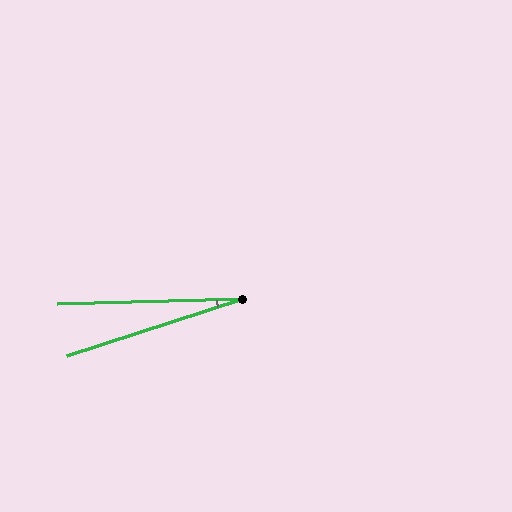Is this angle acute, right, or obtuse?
It is acute.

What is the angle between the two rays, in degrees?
Approximately 16 degrees.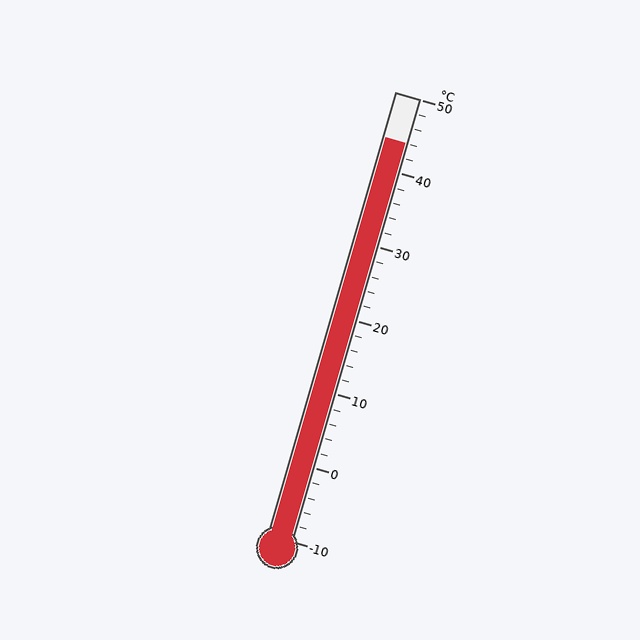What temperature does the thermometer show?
The thermometer shows approximately 44°C.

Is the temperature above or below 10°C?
The temperature is above 10°C.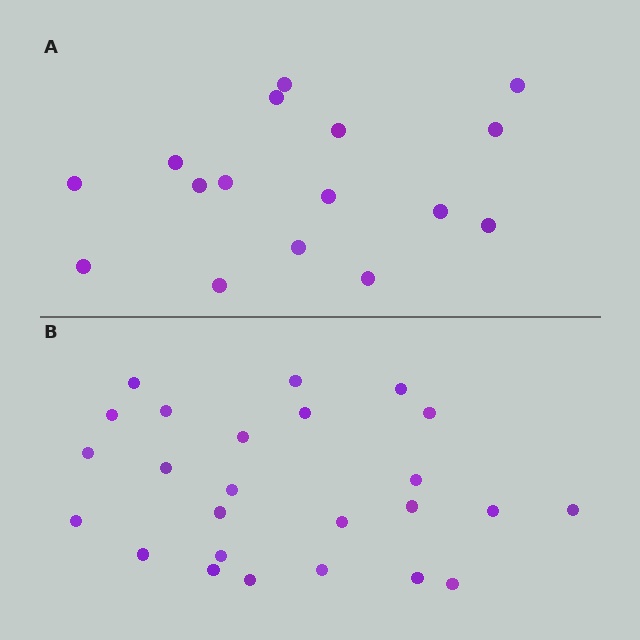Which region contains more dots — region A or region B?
Region B (the bottom region) has more dots.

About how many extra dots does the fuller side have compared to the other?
Region B has roughly 8 or so more dots than region A.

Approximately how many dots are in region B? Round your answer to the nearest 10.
About 20 dots. (The exact count is 25, which rounds to 20.)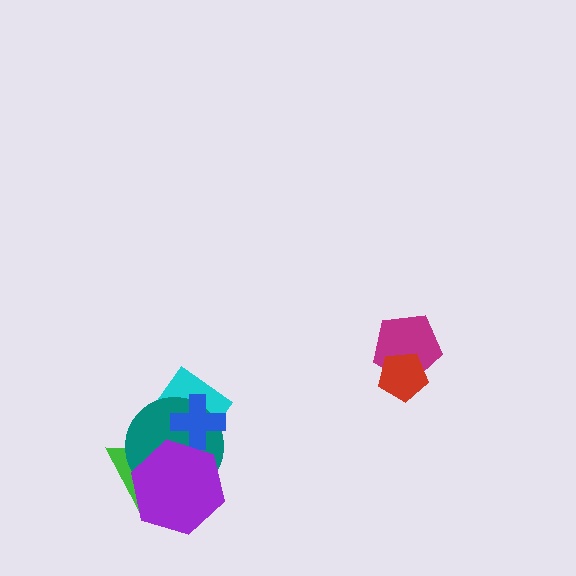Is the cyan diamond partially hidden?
Yes, it is partially covered by another shape.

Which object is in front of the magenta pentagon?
The red pentagon is in front of the magenta pentagon.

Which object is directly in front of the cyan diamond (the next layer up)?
The teal circle is directly in front of the cyan diamond.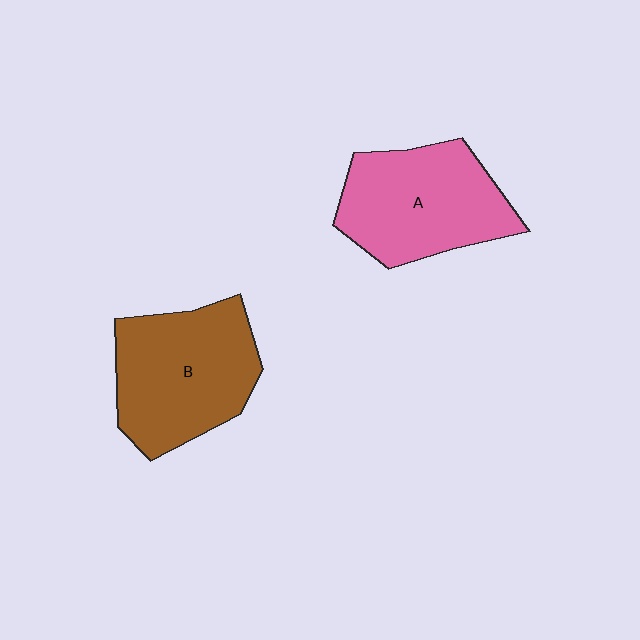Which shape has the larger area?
Shape B (brown).